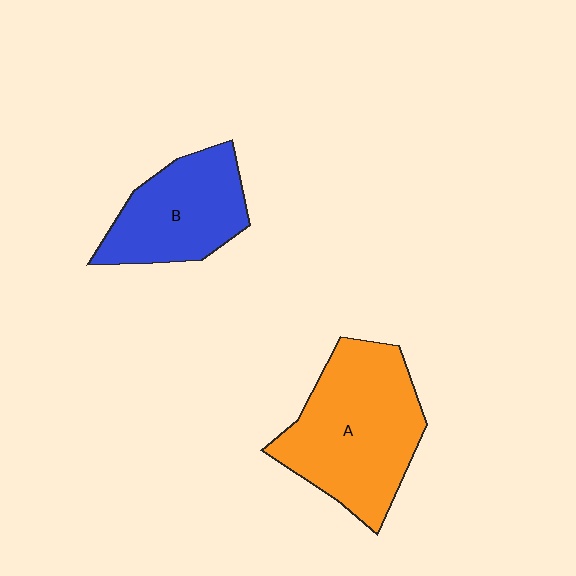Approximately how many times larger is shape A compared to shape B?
Approximately 1.5 times.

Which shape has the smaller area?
Shape B (blue).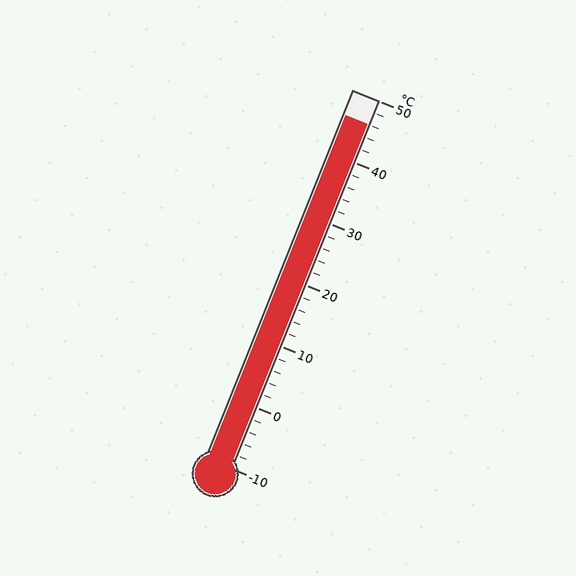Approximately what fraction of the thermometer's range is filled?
The thermometer is filled to approximately 95% of its range.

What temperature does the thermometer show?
The thermometer shows approximately 46°C.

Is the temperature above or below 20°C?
The temperature is above 20°C.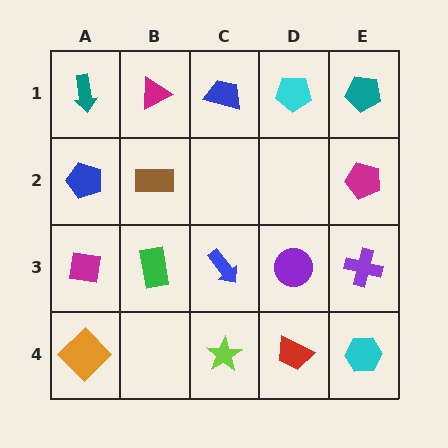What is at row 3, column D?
A purple circle.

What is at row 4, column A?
An orange diamond.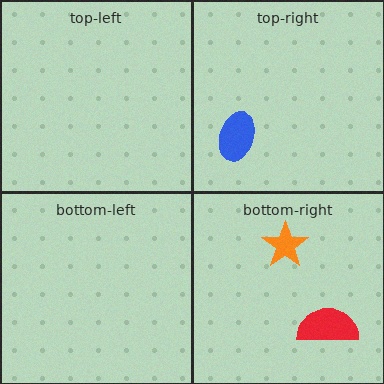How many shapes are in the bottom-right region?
2.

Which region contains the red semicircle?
The bottom-right region.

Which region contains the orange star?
The bottom-right region.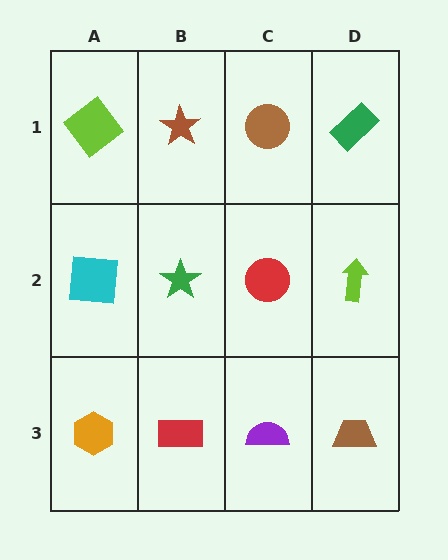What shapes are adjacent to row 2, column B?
A brown star (row 1, column B), a red rectangle (row 3, column B), a cyan square (row 2, column A), a red circle (row 2, column C).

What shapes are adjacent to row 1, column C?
A red circle (row 2, column C), a brown star (row 1, column B), a green rectangle (row 1, column D).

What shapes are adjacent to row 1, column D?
A lime arrow (row 2, column D), a brown circle (row 1, column C).